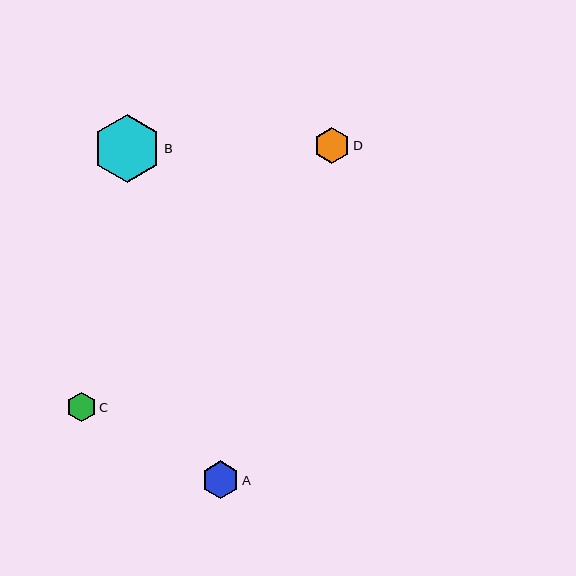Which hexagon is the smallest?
Hexagon C is the smallest with a size of approximately 29 pixels.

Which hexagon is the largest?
Hexagon B is the largest with a size of approximately 68 pixels.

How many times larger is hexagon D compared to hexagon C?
Hexagon D is approximately 1.2 times the size of hexagon C.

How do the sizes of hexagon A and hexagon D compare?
Hexagon A and hexagon D are approximately the same size.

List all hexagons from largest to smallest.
From largest to smallest: B, A, D, C.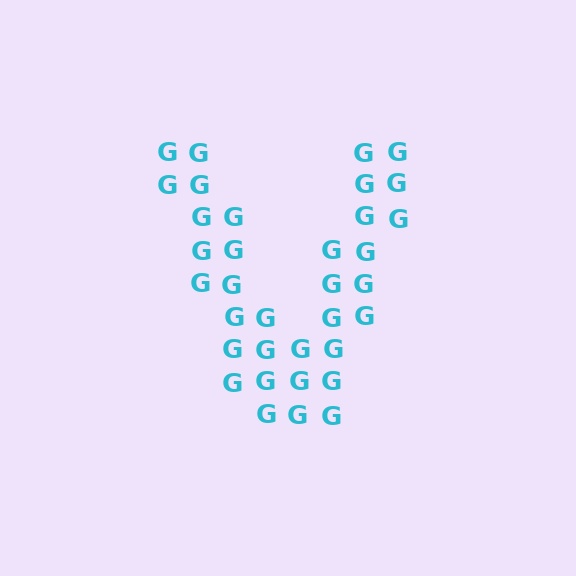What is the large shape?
The large shape is the letter V.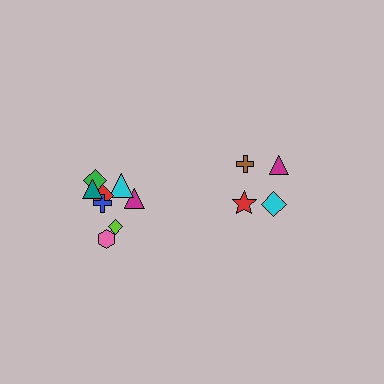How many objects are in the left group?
There are 8 objects.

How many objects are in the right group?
There are 4 objects.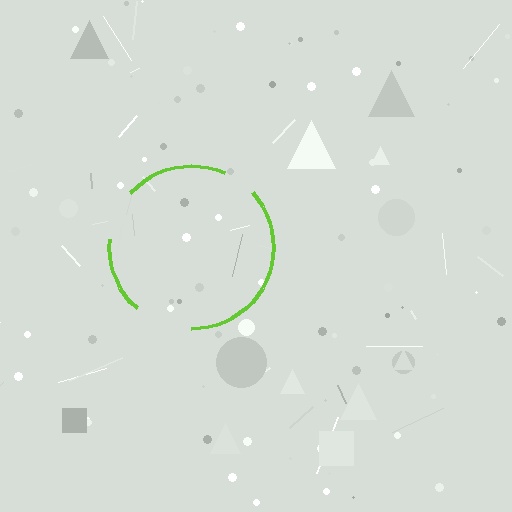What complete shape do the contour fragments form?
The contour fragments form a circle.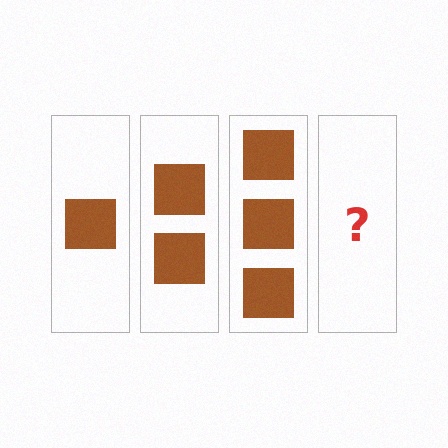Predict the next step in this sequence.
The next step is 4 squares.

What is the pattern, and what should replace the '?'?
The pattern is that each step adds one more square. The '?' should be 4 squares.